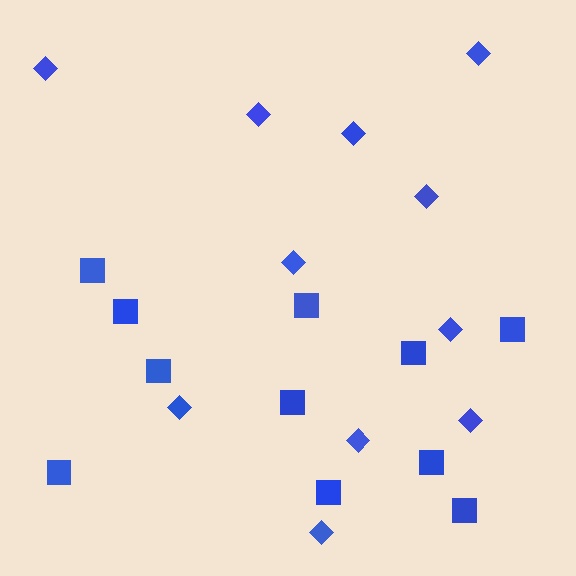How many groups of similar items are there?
There are 2 groups: one group of squares (11) and one group of diamonds (11).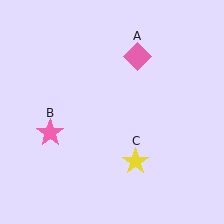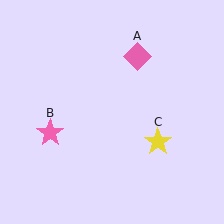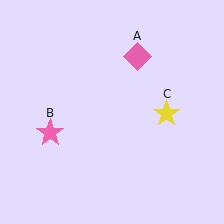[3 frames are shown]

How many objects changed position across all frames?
1 object changed position: yellow star (object C).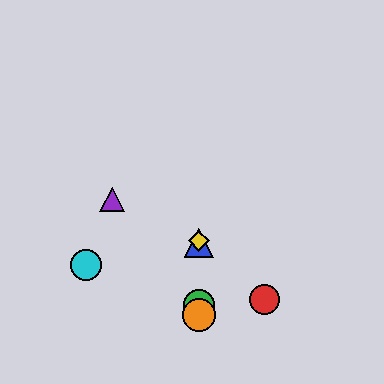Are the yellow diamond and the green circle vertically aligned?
Yes, both are at x≈199.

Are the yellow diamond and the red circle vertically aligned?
No, the yellow diamond is at x≈199 and the red circle is at x≈265.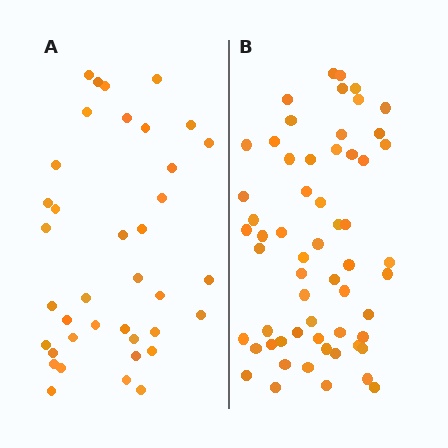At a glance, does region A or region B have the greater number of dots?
Region B (the right region) has more dots.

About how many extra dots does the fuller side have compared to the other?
Region B has approximately 20 more dots than region A.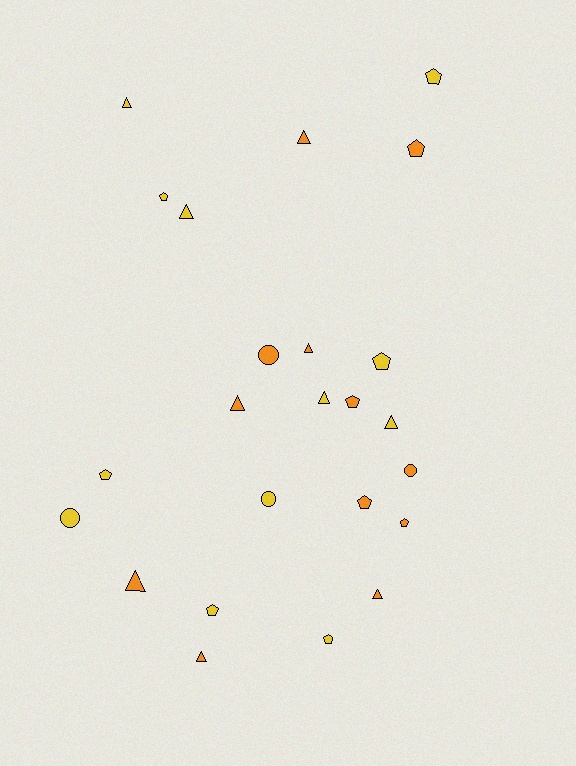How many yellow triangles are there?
There are 4 yellow triangles.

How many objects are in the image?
There are 24 objects.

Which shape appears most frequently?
Triangle, with 10 objects.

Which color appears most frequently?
Orange, with 12 objects.